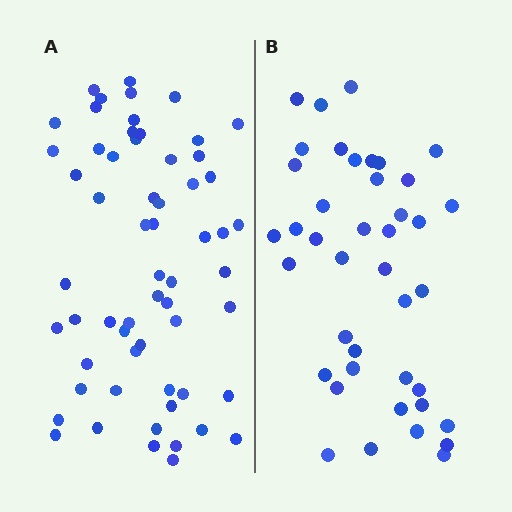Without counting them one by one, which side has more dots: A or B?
Region A (the left region) has more dots.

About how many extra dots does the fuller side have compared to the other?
Region A has approximately 20 more dots than region B.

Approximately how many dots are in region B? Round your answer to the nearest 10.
About 40 dots. (The exact count is 41, which rounds to 40.)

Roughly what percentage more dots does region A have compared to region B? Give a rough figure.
About 45% more.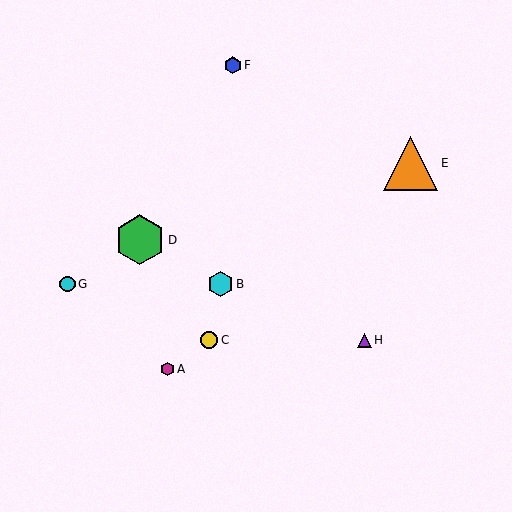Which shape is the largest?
The orange triangle (labeled E) is the largest.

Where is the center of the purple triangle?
The center of the purple triangle is at (365, 340).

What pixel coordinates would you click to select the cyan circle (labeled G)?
Click at (67, 284) to select the cyan circle G.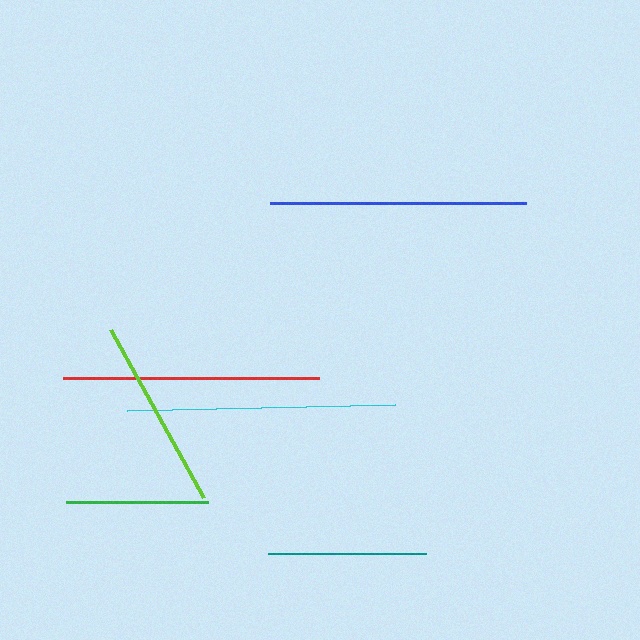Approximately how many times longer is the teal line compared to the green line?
The teal line is approximately 1.1 times the length of the green line.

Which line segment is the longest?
The cyan line is the longest at approximately 269 pixels.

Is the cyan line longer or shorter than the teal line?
The cyan line is longer than the teal line.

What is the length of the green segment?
The green segment is approximately 142 pixels long.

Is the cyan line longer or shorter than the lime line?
The cyan line is longer than the lime line.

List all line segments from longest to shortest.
From longest to shortest: cyan, red, blue, lime, teal, green.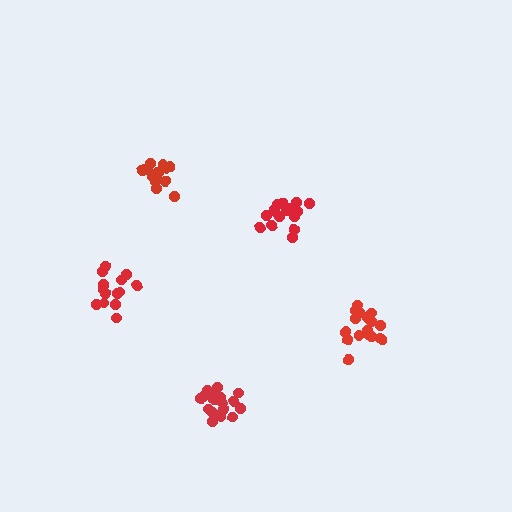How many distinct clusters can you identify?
There are 5 distinct clusters.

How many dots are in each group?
Group 1: 18 dots, Group 2: 15 dots, Group 3: 15 dots, Group 4: 16 dots, Group 5: 18 dots (82 total).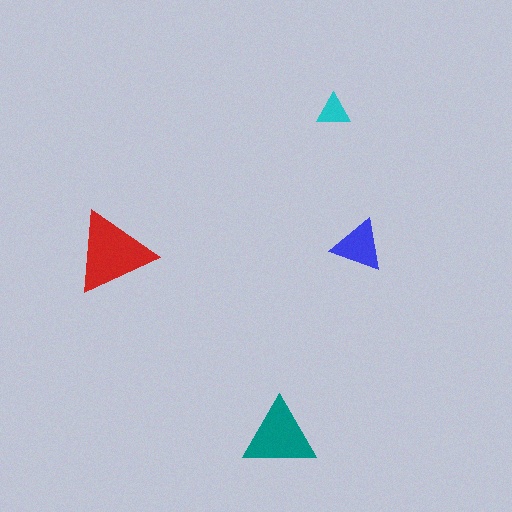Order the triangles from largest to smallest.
the red one, the teal one, the blue one, the cyan one.